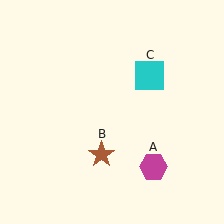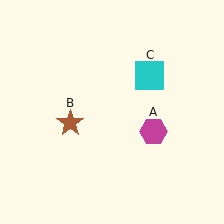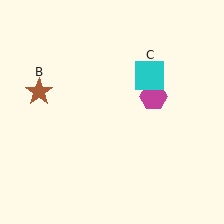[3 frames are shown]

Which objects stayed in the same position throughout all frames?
Cyan square (object C) remained stationary.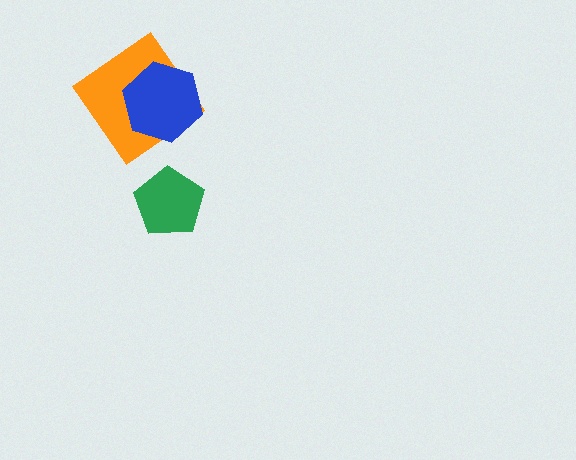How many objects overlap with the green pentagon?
0 objects overlap with the green pentagon.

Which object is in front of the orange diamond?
The blue hexagon is in front of the orange diamond.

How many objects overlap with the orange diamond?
1 object overlaps with the orange diamond.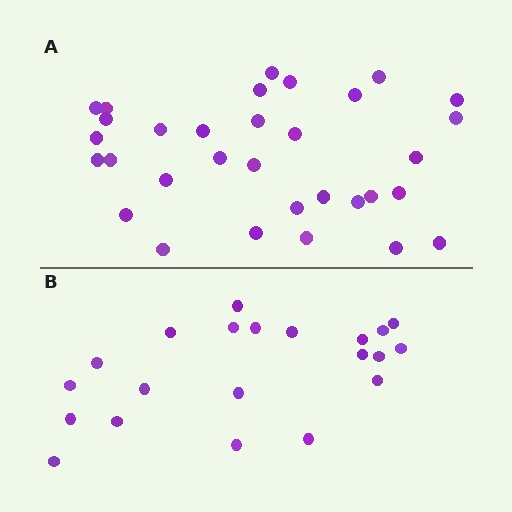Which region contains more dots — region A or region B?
Region A (the top region) has more dots.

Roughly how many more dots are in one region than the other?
Region A has roughly 12 or so more dots than region B.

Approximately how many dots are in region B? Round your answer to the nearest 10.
About 20 dots. (The exact count is 21, which rounds to 20.)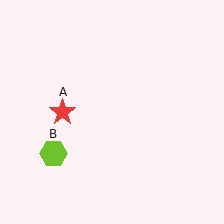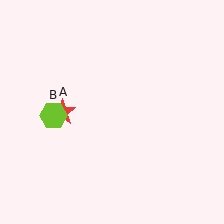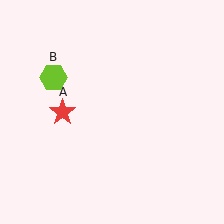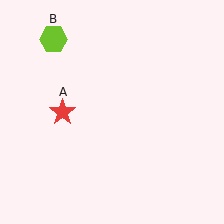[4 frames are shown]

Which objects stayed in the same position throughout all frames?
Red star (object A) remained stationary.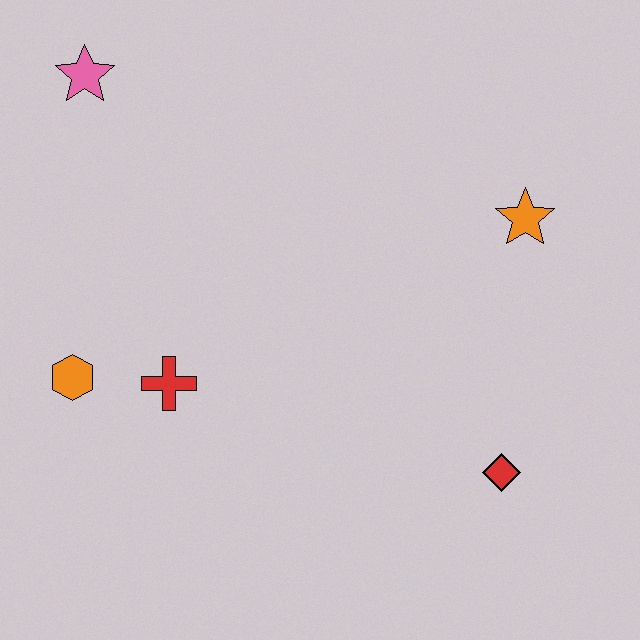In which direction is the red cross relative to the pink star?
The red cross is below the pink star.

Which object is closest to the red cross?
The orange hexagon is closest to the red cross.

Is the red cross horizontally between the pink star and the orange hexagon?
No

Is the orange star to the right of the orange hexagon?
Yes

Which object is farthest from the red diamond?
The pink star is farthest from the red diamond.